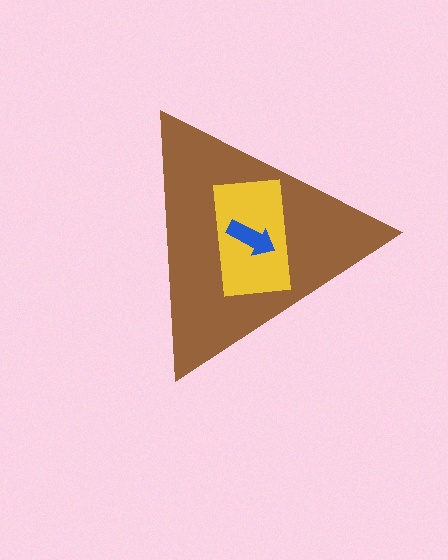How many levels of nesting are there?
3.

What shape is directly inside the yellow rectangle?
The blue arrow.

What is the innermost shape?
The blue arrow.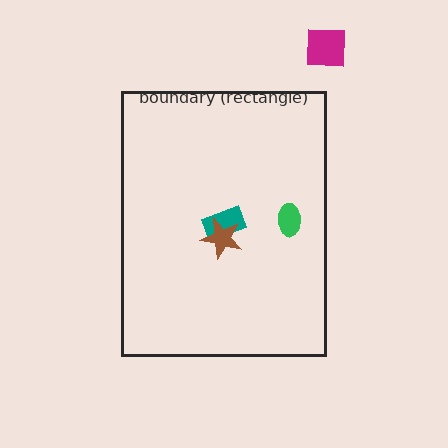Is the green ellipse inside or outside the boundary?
Inside.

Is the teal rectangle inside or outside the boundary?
Inside.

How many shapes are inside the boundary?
3 inside, 1 outside.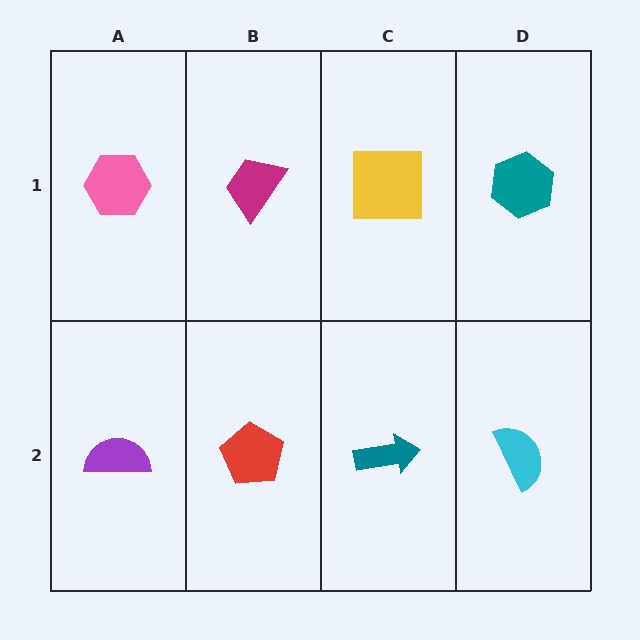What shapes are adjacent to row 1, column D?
A cyan semicircle (row 2, column D), a yellow square (row 1, column C).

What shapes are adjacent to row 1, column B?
A red pentagon (row 2, column B), a pink hexagon (row 1, column A), a yellow square (row 1, column C).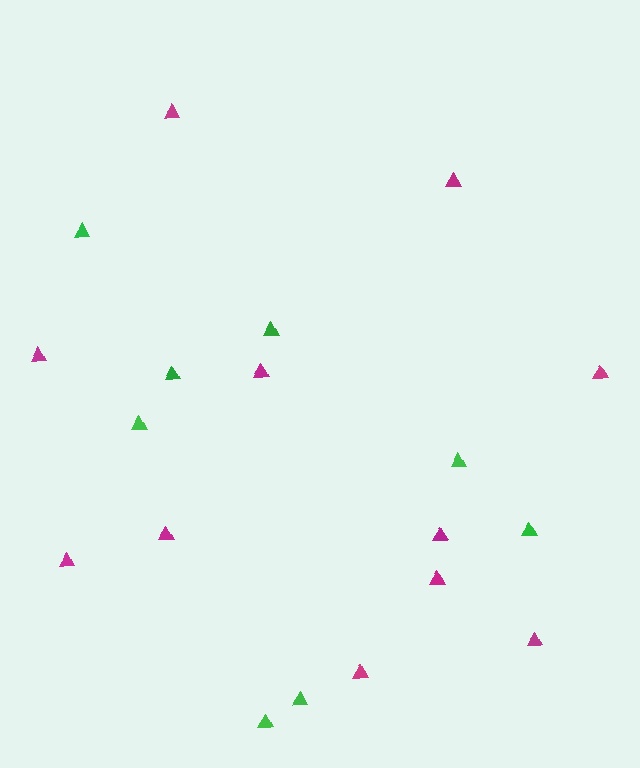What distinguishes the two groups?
There are 2 groups: one group of magenta triangles (11) and one group of green triangles (8).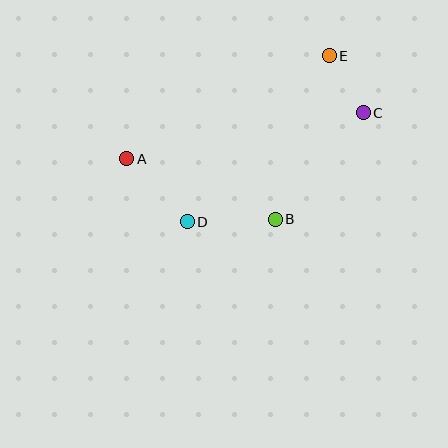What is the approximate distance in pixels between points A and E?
The distance between A and E is approximately 227 pixels.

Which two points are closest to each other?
Points C and E are closest to each other.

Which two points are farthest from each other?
Points A and C are farthest from each other.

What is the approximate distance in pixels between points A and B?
The distance between A and B is approximately 161 pixels.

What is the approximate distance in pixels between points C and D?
The distance between C and D is approximately 207 pixels.